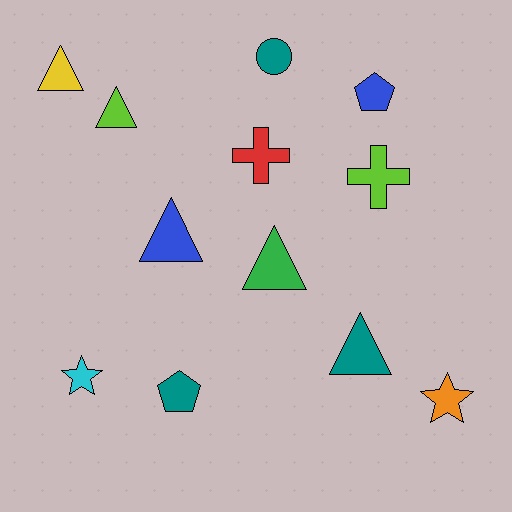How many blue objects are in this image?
There are 2 blue objects.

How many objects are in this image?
There are 12 objects.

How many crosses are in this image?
There are 2 crosses.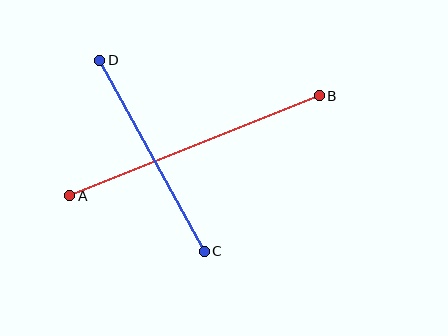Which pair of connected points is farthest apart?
Points A and B are farthest apart.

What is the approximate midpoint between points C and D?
The midpoint is at approximately (152, 156) pixels.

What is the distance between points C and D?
The distance is approximately 218 pixels.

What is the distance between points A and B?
The distance is approximately 269 pixels.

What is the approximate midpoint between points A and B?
The midpoint is at approximately (194, 146) pixels.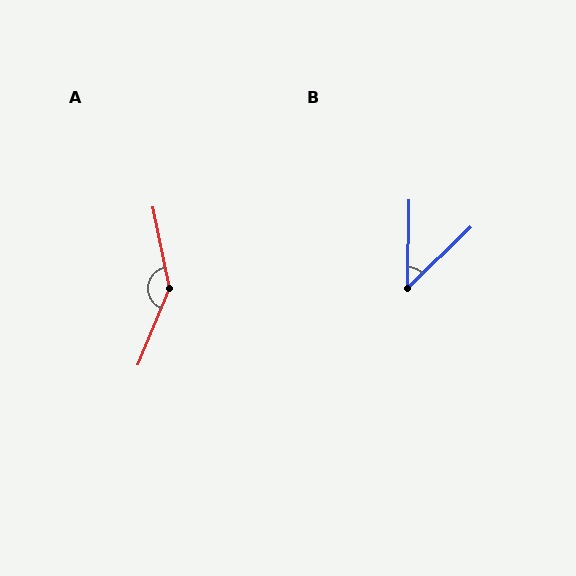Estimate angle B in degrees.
Approximately 45 degrees.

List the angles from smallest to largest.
B (45°), A (146°).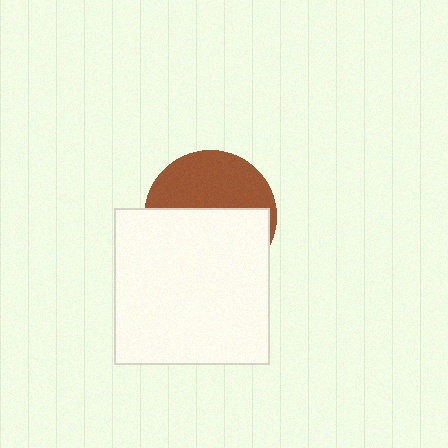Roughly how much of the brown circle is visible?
A small part of it is visible (roughly 43%).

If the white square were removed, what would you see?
You would see the complete brown circle.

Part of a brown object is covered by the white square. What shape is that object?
It is a circle.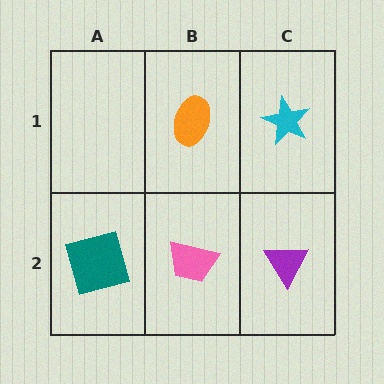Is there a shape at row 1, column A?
No, that cell is empty.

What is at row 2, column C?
A purple triangle.